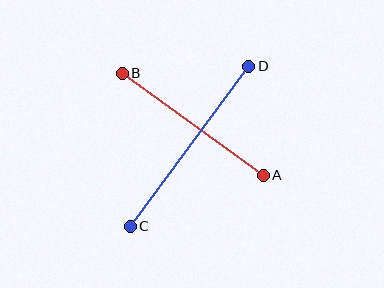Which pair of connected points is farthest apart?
Points C and D are farthest apart.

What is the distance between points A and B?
The distance is approximately 174 pixels.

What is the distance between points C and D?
The distance is approximately 199 pixels.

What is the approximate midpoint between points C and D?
The midpoint is at approximately (190, 146) pixels.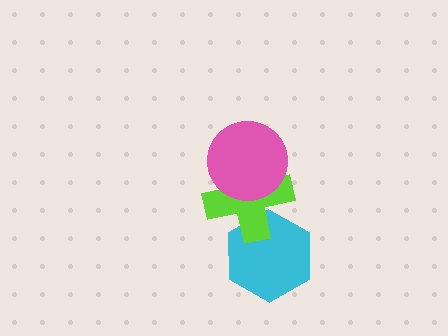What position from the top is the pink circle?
The pink circle is 1st from the top.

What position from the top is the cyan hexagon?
The cyan hexagon is 3rd from the top.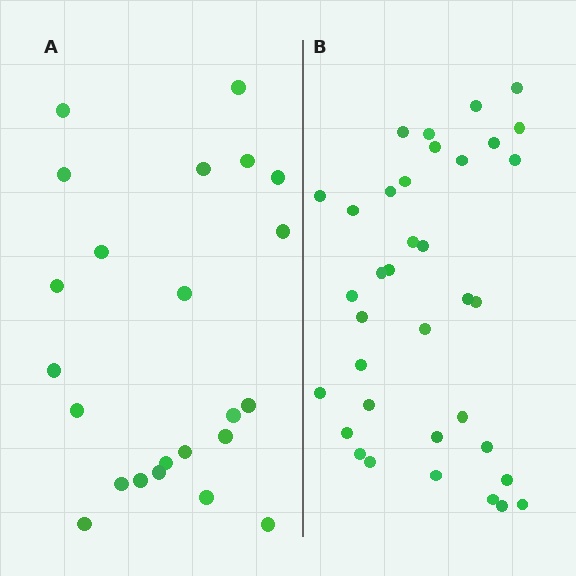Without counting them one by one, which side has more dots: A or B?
Region B (the right region) has more dots.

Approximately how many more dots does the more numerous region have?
Region B has approximately 15 more dots than region A.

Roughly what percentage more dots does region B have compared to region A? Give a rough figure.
About 55% more.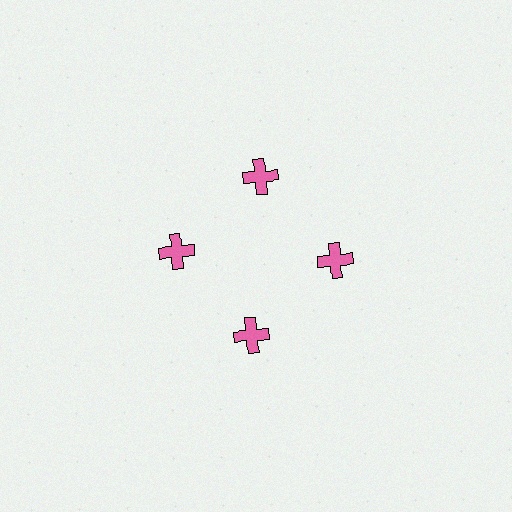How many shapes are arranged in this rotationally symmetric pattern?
There are 4 shapes, arranged in 4 groups of 1.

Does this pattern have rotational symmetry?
Yes, this pattern has 4-fold rotational symmetry. It looks the same after rotating 90 degrees around the center.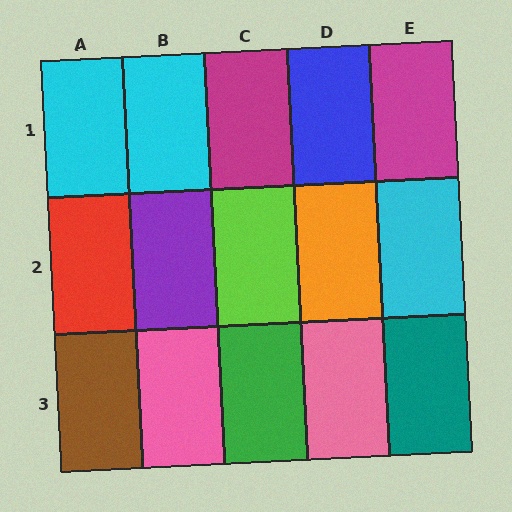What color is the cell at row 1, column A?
Cyan.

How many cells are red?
1 cell is red.